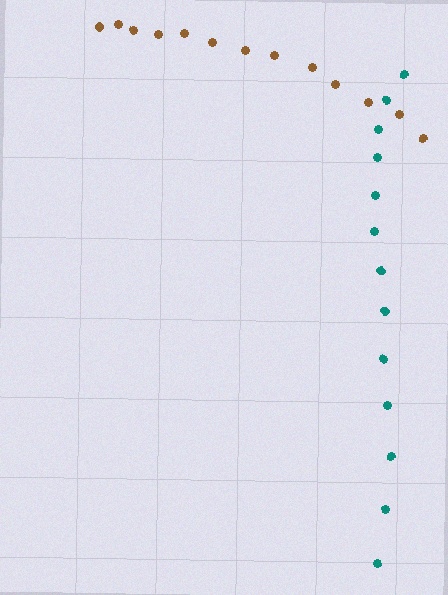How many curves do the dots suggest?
There are 2 distinct paths.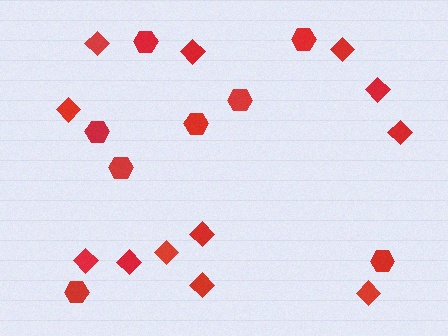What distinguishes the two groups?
There are 2 groups: one group of diamonds (12) and one group of hexagons (8).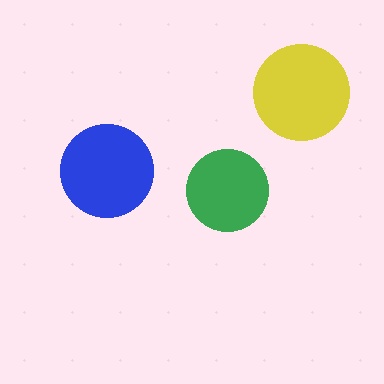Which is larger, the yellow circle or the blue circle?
The yellow one.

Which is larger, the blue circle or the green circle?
The blue one.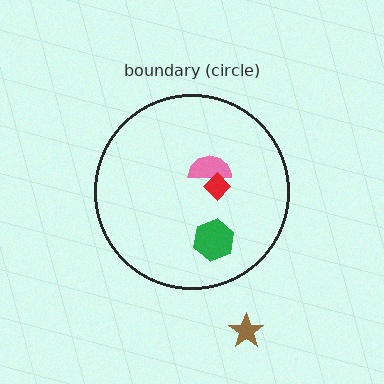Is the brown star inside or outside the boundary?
Outside.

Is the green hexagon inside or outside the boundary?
Inside.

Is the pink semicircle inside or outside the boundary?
Inside.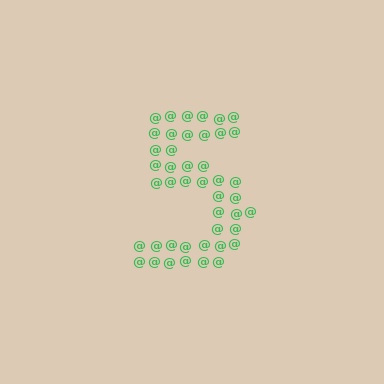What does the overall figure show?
The overall figure shows the digit 5.